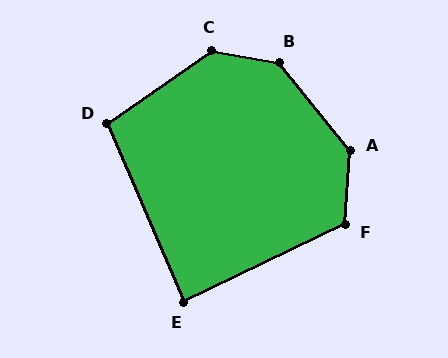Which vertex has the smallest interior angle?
E, at approximately 88 degrees.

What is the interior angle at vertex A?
Approximately 137 degrees (obtuse).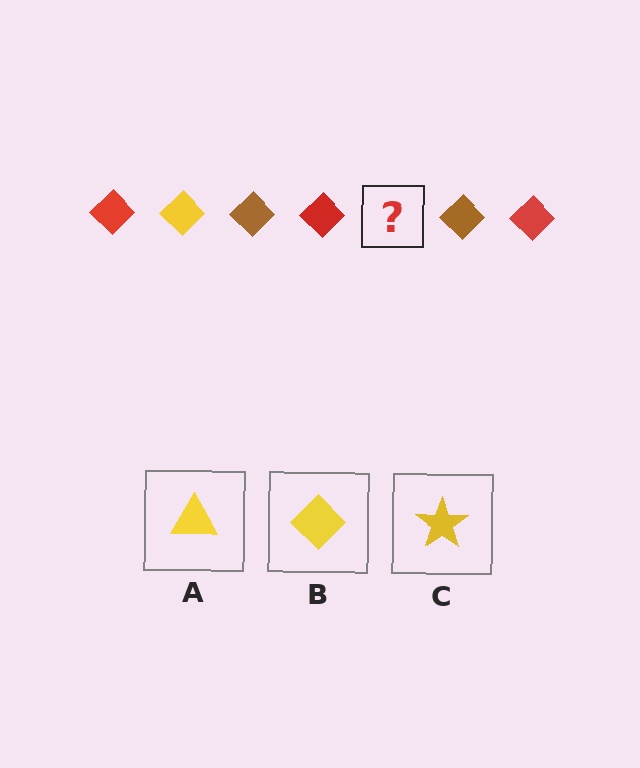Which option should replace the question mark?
Option B.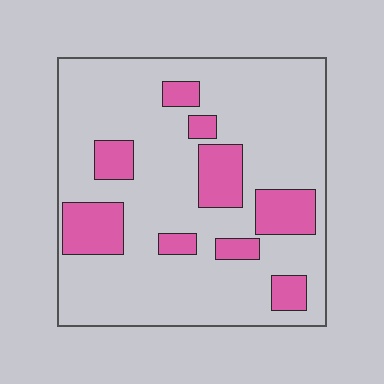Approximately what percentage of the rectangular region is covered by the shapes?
Approximately 20%.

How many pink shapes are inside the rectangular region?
9.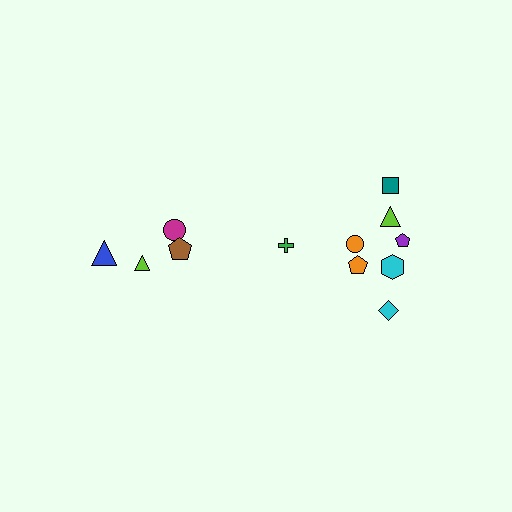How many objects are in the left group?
There are 4 objects.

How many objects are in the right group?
There are 8 objects.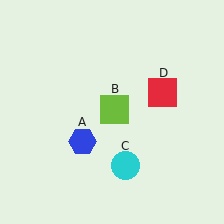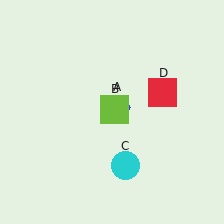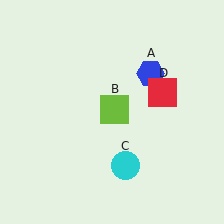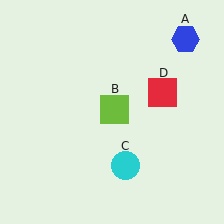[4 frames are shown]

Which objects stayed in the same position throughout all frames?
Lime square (object B) and cyan circle (object C) and red square (object D) remained stationary.